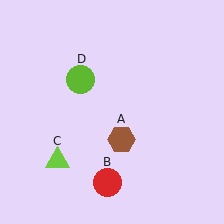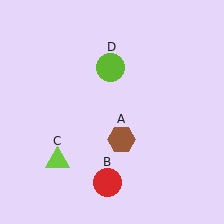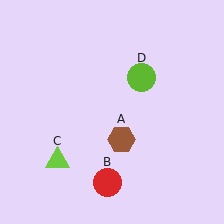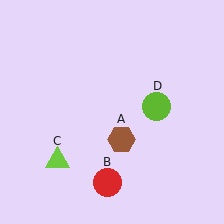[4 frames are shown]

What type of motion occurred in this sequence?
The lime circle (object D) rotated clockwise around the center of the scene.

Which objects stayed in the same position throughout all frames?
Brown hexagon (object A) and red circle (object B) and lime triangle (object C) remained stationary.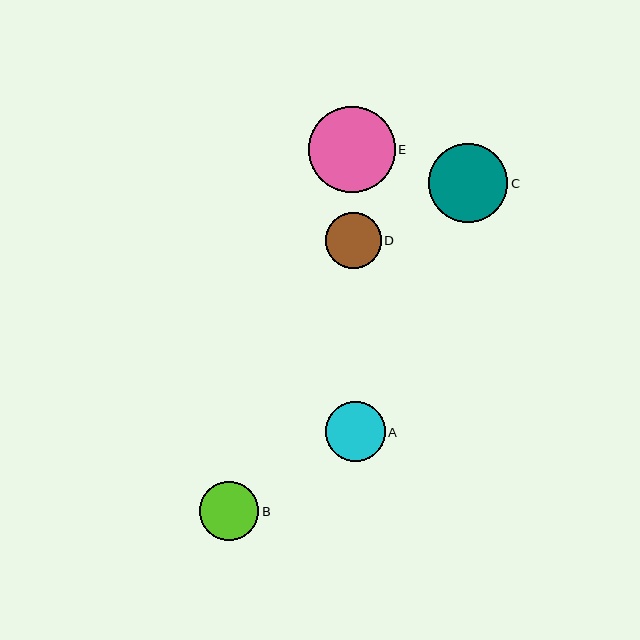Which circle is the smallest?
Circle D is the smallest with a size of approximately 56 pixels.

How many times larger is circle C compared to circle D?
Circle C is approximately 1.4 times the size of circle D.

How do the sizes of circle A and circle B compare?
Circle A and circle B are approximately the same size.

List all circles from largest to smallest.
From largest to smallest: E, C, A, B, D.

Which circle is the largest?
Circle E is the largest with a size of approximately 87 pixels.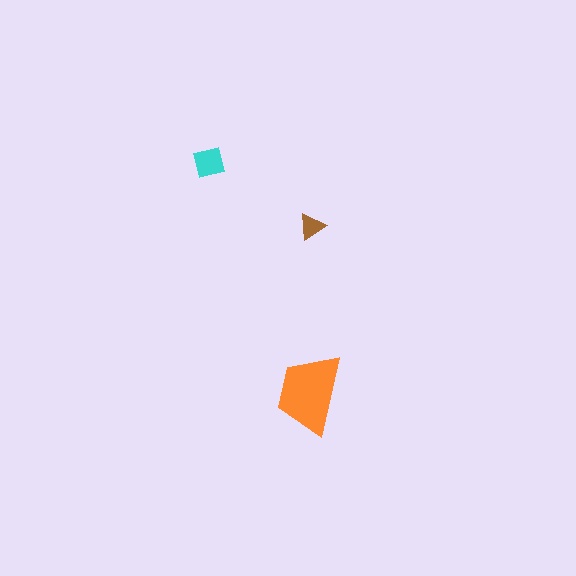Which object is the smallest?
The brown triangle.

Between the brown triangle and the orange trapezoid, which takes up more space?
The orange trapezoid.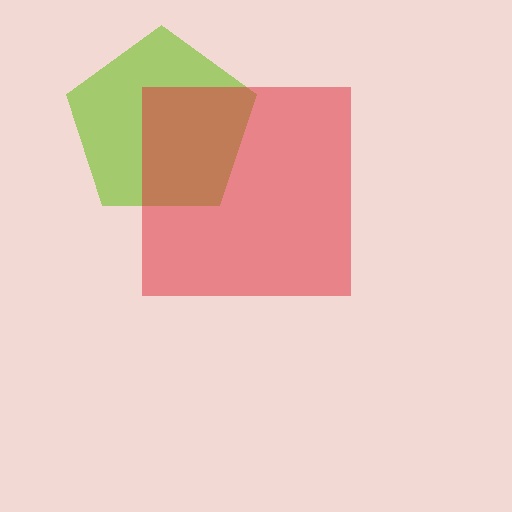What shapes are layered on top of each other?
The layered shapes are: a lime pentagon, a red square.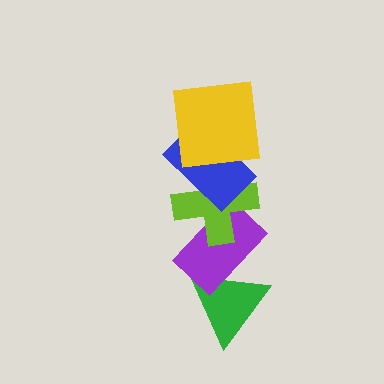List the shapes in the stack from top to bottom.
From top to bottom: the yellow square, the blue rectangle, the lime cross, the purple rectangle, the green triangle.